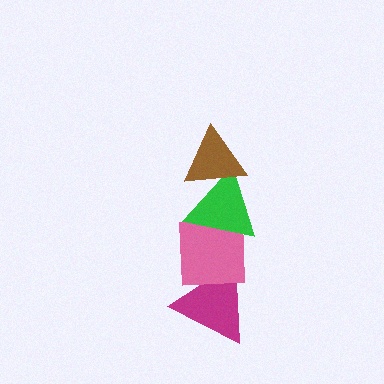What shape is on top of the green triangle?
The brown triangle is on top of the green triangle.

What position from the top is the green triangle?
The green triangle is 2nd from the top.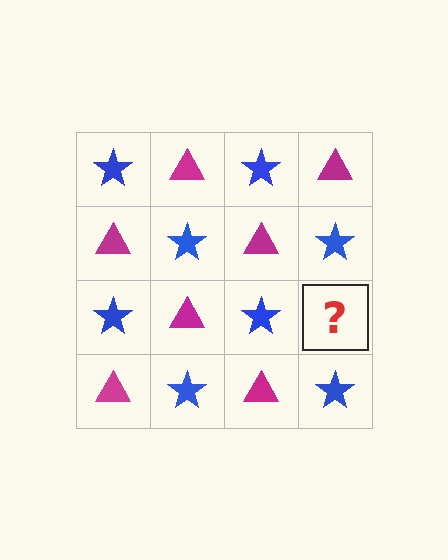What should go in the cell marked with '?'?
The missing cell should contain a magenta triangle.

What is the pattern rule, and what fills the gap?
The rule is that it alternates blue star and magenta triangle in a checkerboard pattern. The gap should be filled with a magenta triangle.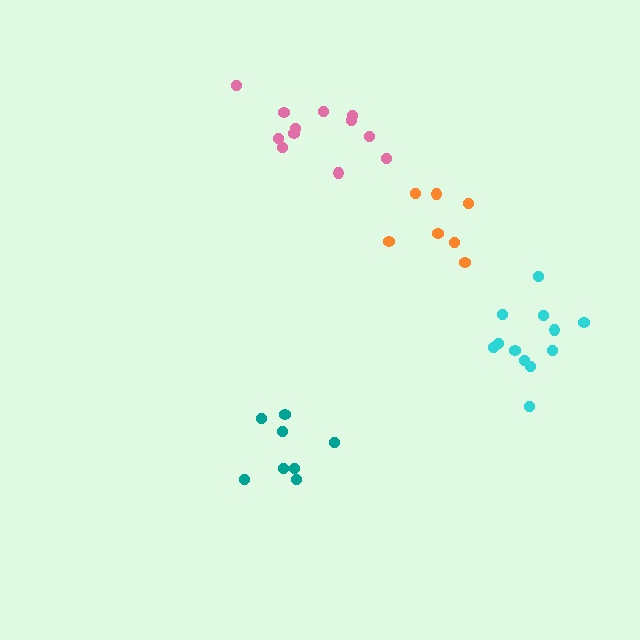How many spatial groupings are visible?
There are 4 spatial groupings.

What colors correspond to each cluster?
The clusters are colored: pink, cyan, teal, orange.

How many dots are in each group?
Group 1: 12 dots, Group 2: 12 dots, Group 3: 8 dots, Group 4: 7 dots (39 total).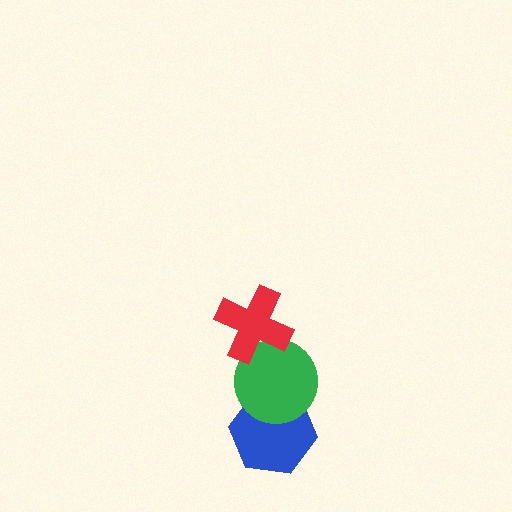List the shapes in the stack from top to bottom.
From top to bottom: the red cross, the green circle, the blue hexagon.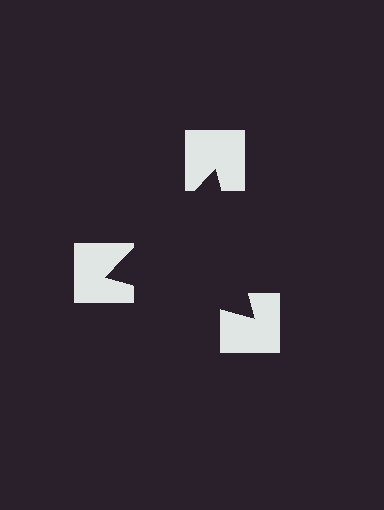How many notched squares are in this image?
There are 3 — one at each vertex of the illusory triangle.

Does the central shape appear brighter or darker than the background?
It typically appears slightly darker than the background, even though no actual brightness change is drawn.